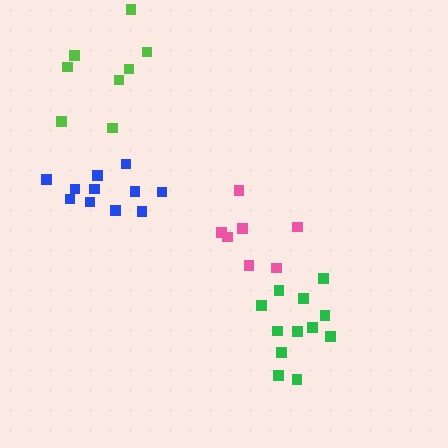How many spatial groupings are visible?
There are 4 spatial groupings.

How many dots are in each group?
Group 1: 7 dots, Group 2: 11 dots, Group 3: 8 dots, Group 4: 12 dots (38 total).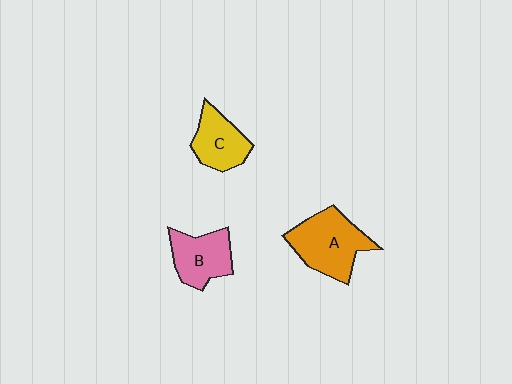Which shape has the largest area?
Shape A (orange).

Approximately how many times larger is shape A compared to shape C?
Approximately 1.5 times.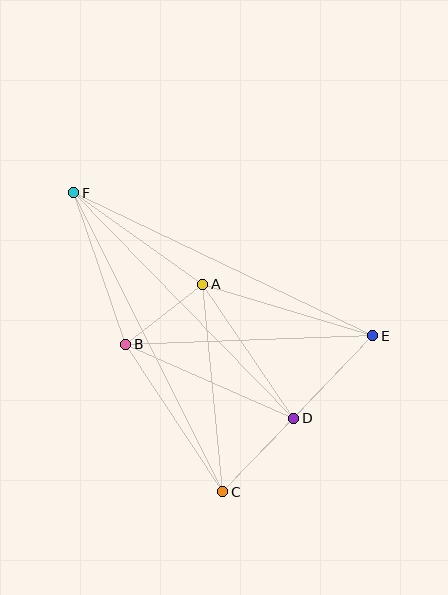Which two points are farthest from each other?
Points C and F are farthest from each other.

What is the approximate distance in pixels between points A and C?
The distance between A and C is approximately 209 pixels.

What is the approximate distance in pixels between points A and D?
The distance between A and D is approximately 162 pixels.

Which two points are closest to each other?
Points A and B are closest to each other.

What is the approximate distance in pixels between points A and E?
The distance between A and E is approximately 178 pixels.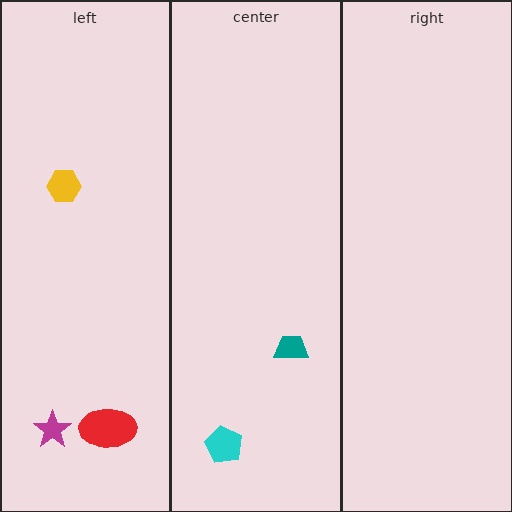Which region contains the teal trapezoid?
The center region.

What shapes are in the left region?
The magenta star, the yellow hexagon, the red ellipse.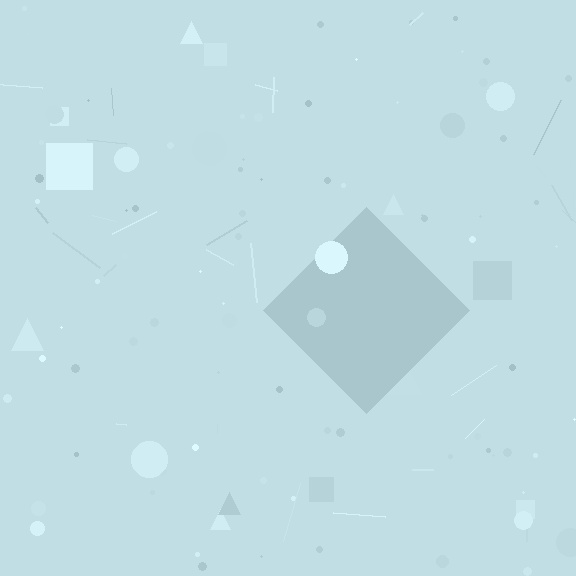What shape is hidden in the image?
A diamond is hidden in the image.